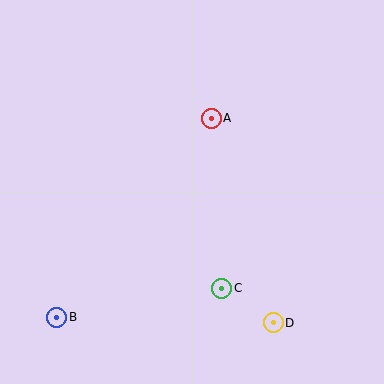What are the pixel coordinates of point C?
Point C is at (222, 288).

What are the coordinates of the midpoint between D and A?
The midpoint between D and A is at (242, 221).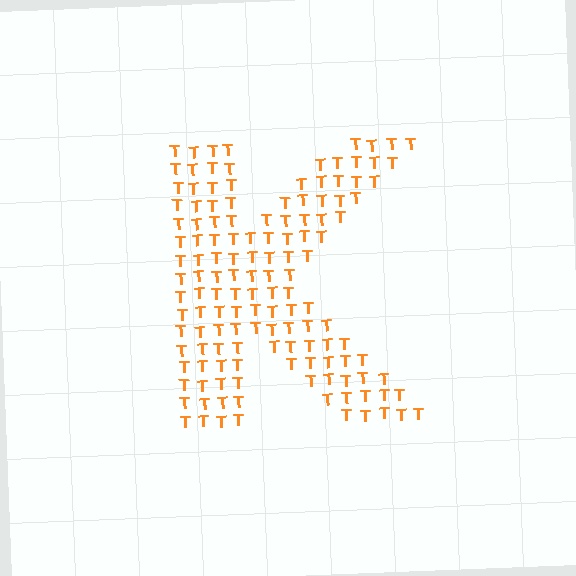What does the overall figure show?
The overall figure shows the letter K.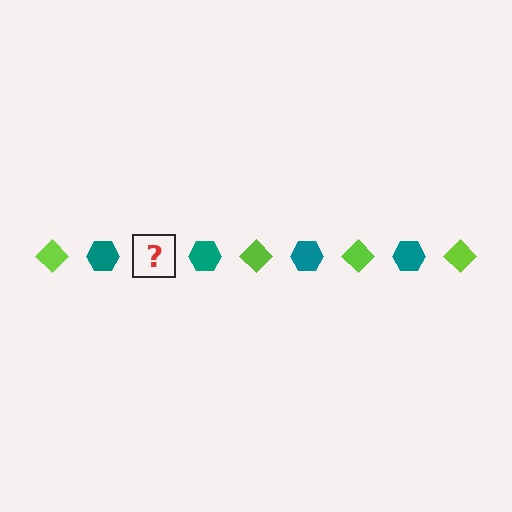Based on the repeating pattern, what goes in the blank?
The blank should be a lime diamond.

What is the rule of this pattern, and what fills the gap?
The rule is that the pattern alternates between lime diamond and teal hexagon. The gap should be filled with a lime diamond.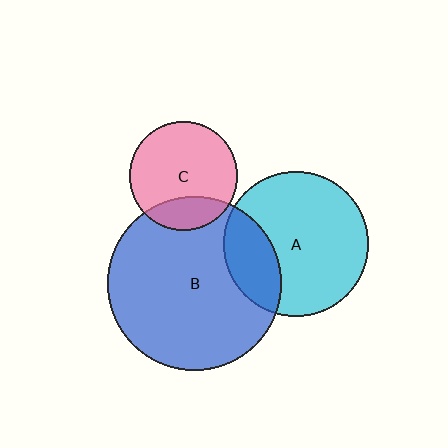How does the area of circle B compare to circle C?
Approximately 2.6 times.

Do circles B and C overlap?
Yes.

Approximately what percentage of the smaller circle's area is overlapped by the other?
Approximately 20%.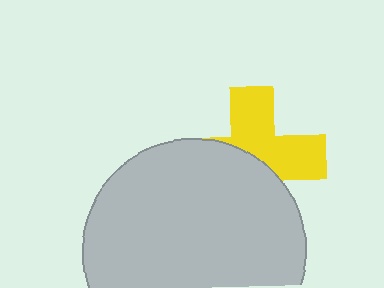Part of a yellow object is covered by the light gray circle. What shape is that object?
It is a cross.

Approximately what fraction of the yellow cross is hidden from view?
Roughly 50% of the yellow cross is hidden behind the light gray circle.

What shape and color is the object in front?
The object in front is a light gray circle.